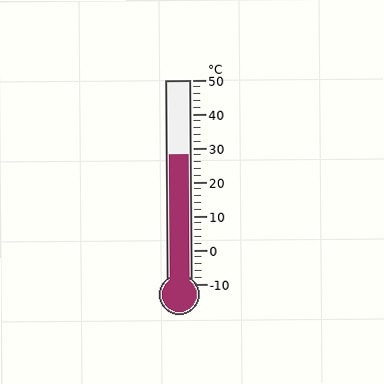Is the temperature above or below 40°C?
The temperature is below 40°C.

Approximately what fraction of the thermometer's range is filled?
The thermometer is filled to approximately 65% of its range.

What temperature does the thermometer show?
The thermometer shows approximately 28°C.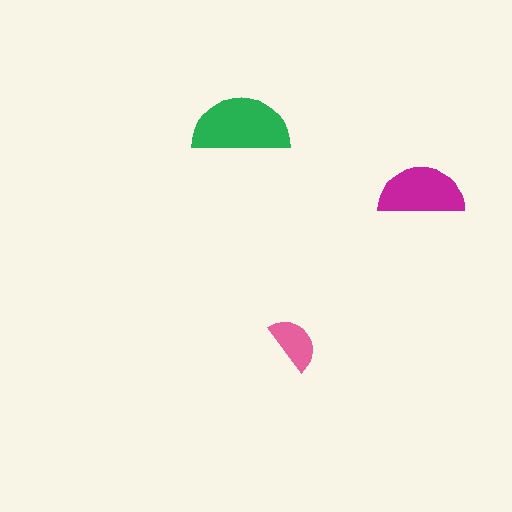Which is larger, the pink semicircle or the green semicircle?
The green one.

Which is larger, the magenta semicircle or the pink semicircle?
The magenta one.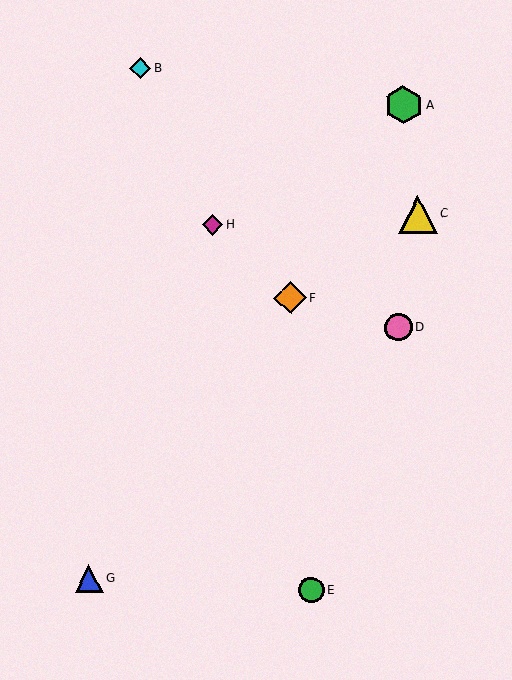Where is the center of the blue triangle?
The center of the blue triangle is at (89, 578).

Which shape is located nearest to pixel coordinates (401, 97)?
The green hexagon (labeled A) at (403, 105) is nearest to that location.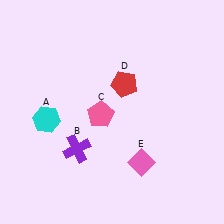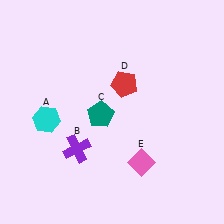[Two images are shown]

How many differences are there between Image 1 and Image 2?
There is 1 difference between the two images.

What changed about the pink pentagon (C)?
In Image 1, C is pink. In Image 2, it changed to teal.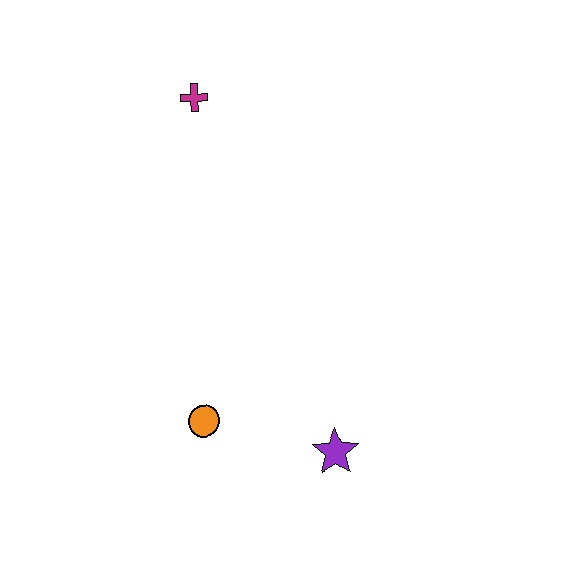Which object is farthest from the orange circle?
The magenta cross is farthest from the orange circle.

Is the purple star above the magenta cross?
No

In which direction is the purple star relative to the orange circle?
The purple star is to the right of the orange circle.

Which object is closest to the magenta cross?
The orange circle is closest to the magenta cross.